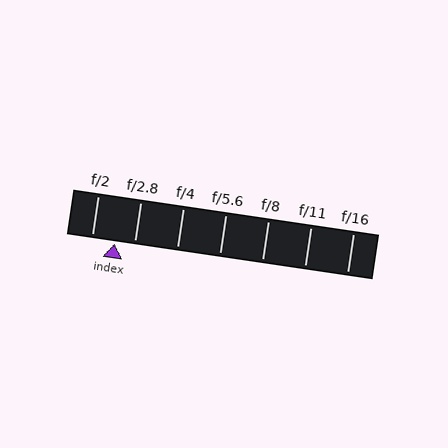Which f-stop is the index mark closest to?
The index mark is closest to f/2.8.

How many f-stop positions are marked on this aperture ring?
There are 7 f-stop positions marked.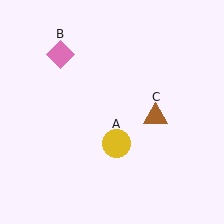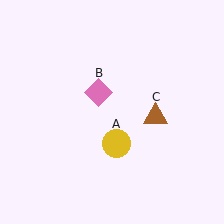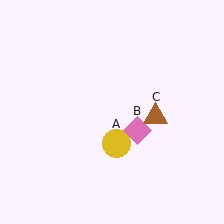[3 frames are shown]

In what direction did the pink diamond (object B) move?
The pink diamond (object B) moved down and to the right.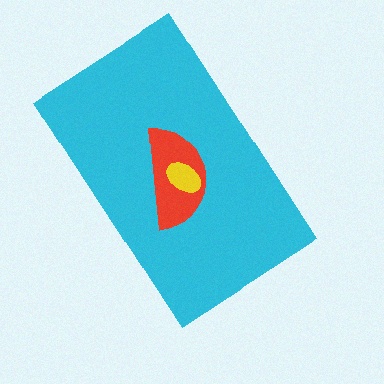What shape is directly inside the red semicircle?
The yellow ellipse.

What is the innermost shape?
The yellow ellipse.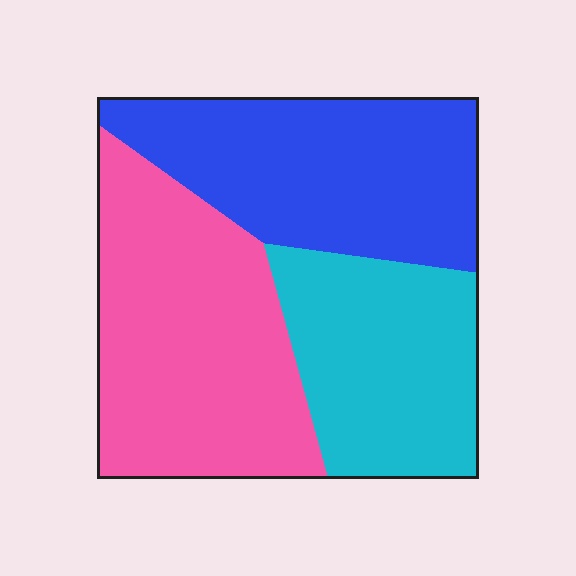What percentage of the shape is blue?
Blue takes up about one third (1/3) of the shape.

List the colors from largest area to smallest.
From largest to smallest: pink, blue, cyan.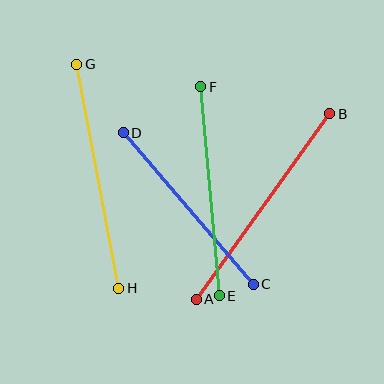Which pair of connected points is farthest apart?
Points A and B are farthest apart.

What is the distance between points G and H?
The distance is approximately 228 pixels.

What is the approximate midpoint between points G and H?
The midpoint is at approximately (98, 176) pixels.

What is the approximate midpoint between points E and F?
The midpoint is at approximately (210, 191) pixels.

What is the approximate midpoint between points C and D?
The midpoint is at approximately (188, 209) pixels.